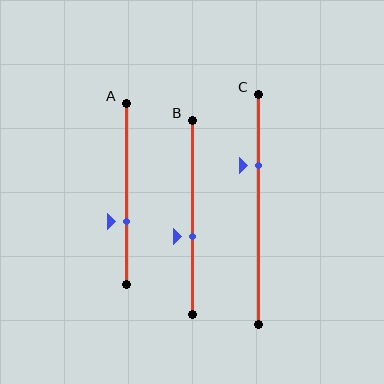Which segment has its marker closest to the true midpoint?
Segment B has its marker closest to the true midpoint.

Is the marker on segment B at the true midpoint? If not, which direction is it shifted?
No, the marker on segment B is shifted downward by about 10% of the segment length.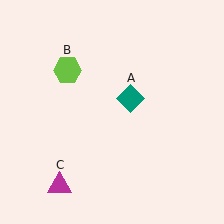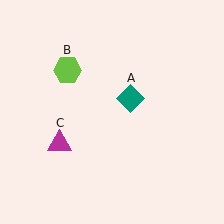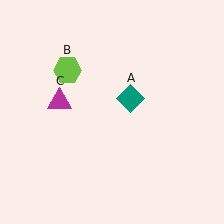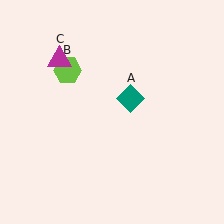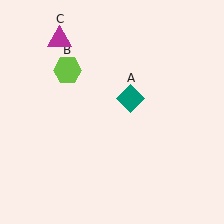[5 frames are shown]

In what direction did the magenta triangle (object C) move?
The magenta triangle (object C) moved up.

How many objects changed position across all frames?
1 object changed position: magenta triangle (object C).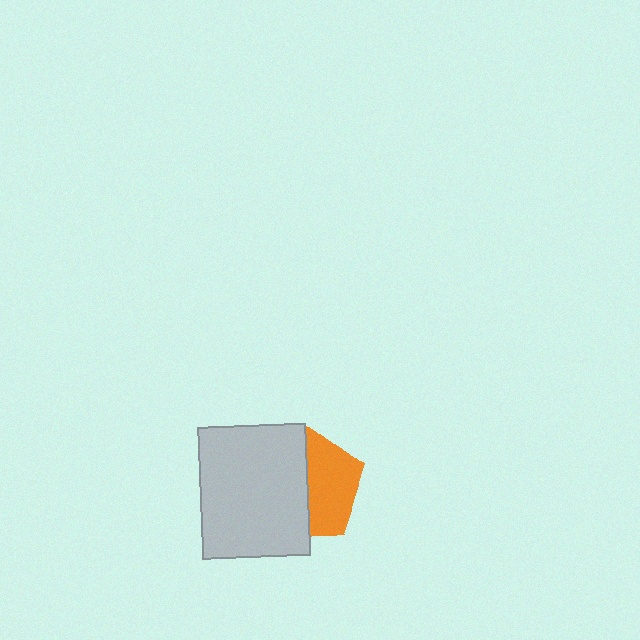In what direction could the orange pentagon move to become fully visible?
The orange pentagon could move right. That would shift it out from behind the light gray rectangle entirely.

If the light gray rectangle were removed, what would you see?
You would see the complete orange pentagon.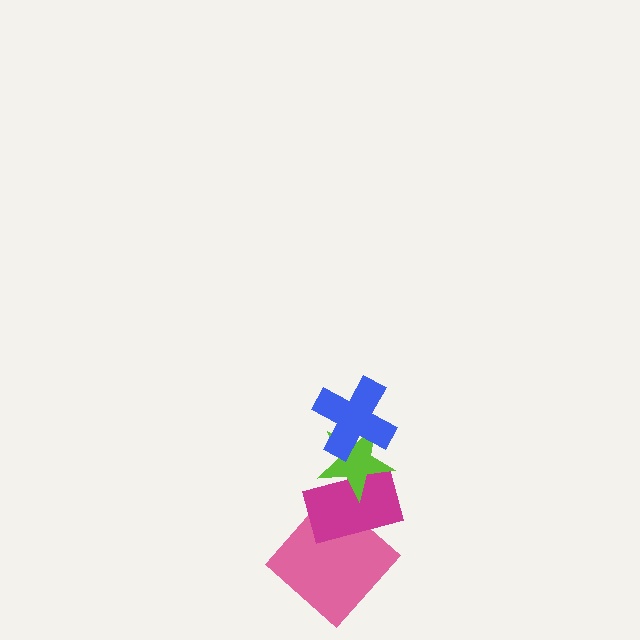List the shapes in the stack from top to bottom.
From top to bottom: the blue cross, the lime star, the magenta rectangle, the pink diamond.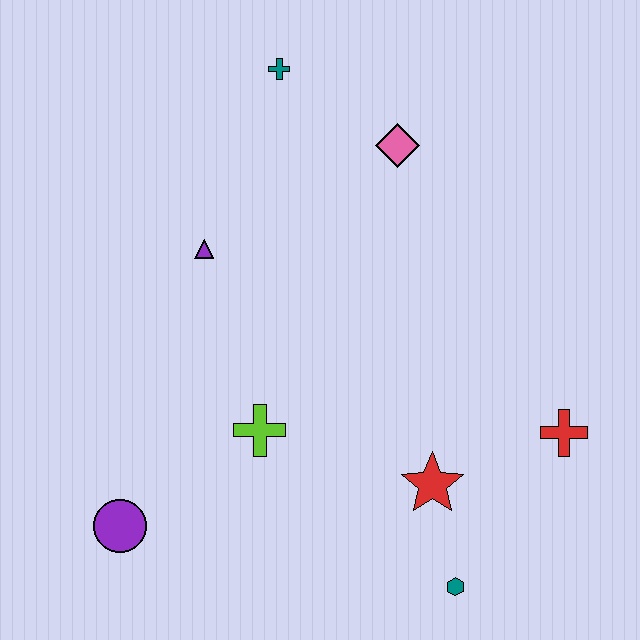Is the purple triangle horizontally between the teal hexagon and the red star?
No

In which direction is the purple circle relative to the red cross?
The purple circle is to the left of the red cross.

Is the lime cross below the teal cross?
Yes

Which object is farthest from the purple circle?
The teal cross is farthest from the purple circle.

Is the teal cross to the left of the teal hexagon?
Yes